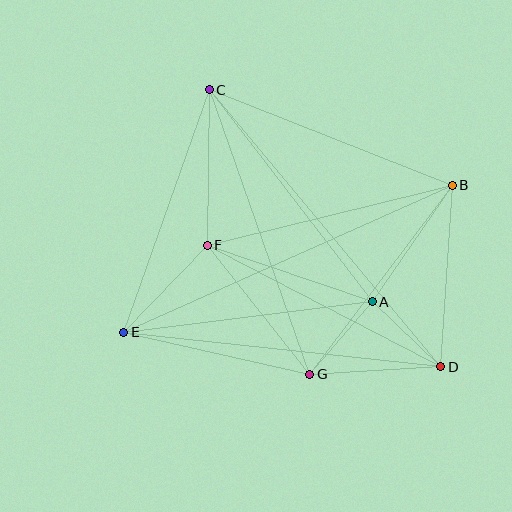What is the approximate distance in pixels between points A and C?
The distance between A and C is approximately 267 pixels.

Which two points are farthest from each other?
Points C and D are farthest from each other.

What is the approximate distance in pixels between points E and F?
The distance between E and F is approximately 121 pixels.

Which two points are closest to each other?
Points A and D are closest to each other.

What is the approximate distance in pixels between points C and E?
The distance between C and E is approximately 257 pixels.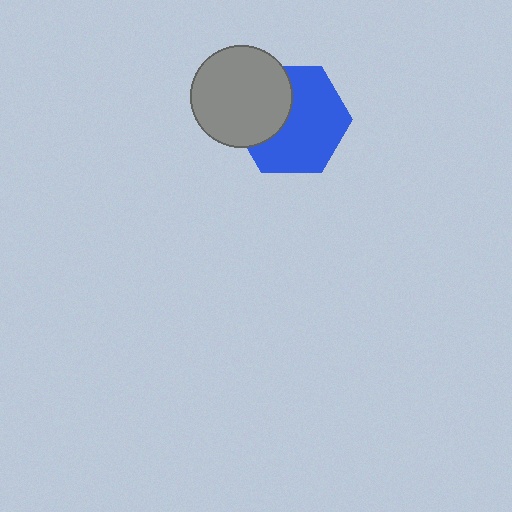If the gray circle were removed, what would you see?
You would see the complete blue hexagon.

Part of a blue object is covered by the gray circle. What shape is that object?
It is a hexagon.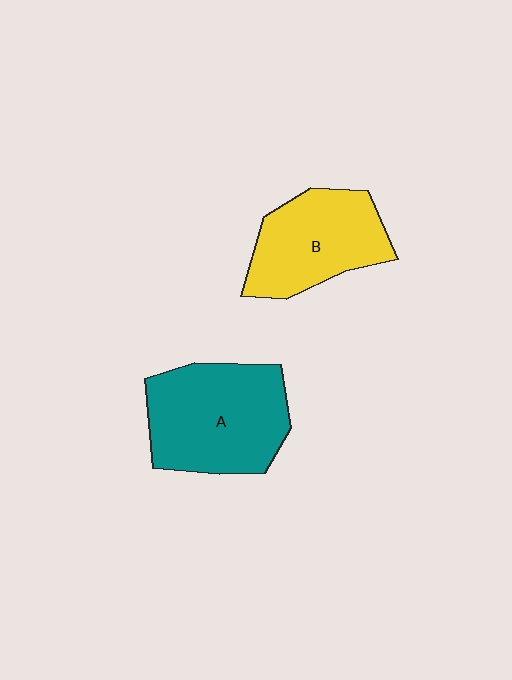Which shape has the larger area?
Shape A (teal).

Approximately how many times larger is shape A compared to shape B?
Approximately 1.2 times.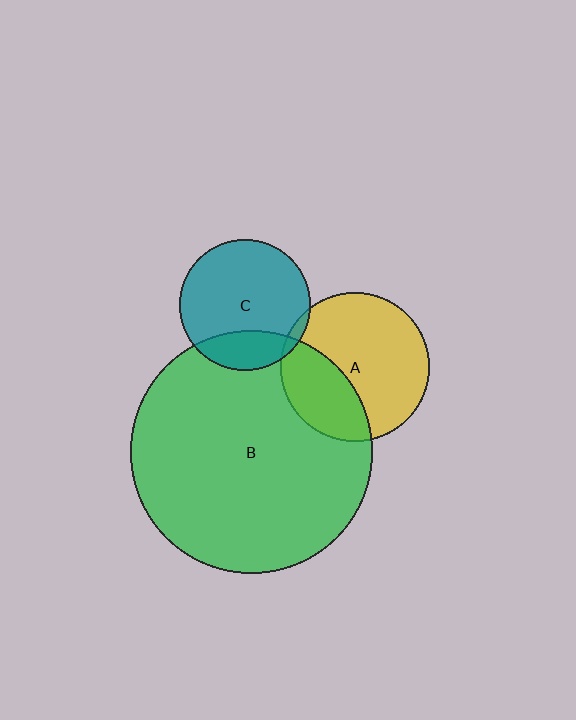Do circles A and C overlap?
Yes.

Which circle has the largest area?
Circle B (green).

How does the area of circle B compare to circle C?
Approximately 3.4 times.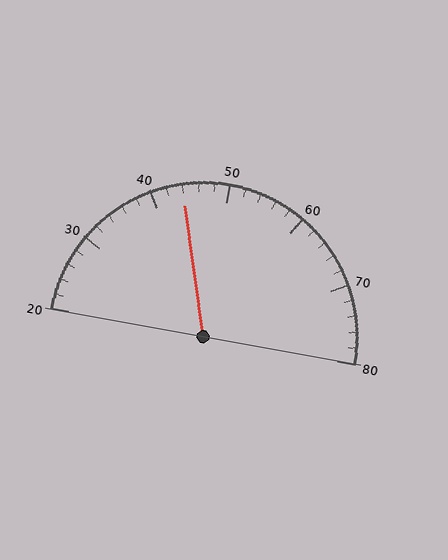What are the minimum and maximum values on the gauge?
The gauge ranges from 20 to 80.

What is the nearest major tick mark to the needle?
The nearest major tick mark is 40.